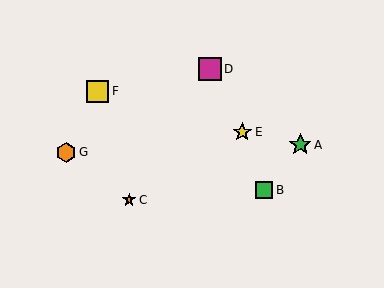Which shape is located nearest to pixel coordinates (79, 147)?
The orange hexagon (labeled G) at (66, 152) is nearest to that location.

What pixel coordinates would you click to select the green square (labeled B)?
Click at (264, 190) to select the green square B.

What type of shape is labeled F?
Shape F is a yellow square.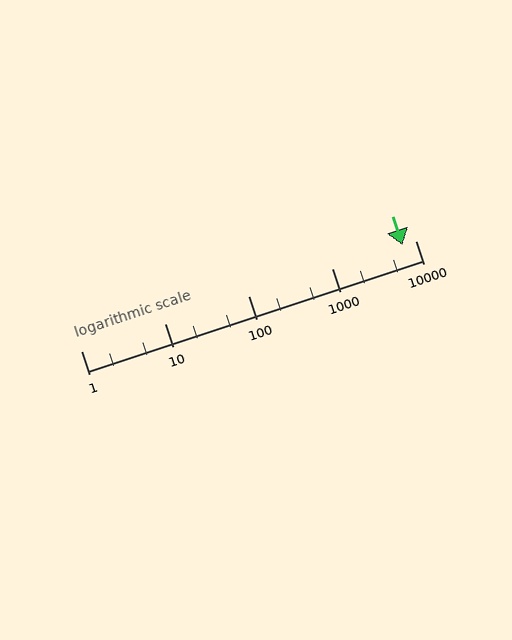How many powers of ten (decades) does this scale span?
The scale spans 4 decades, from 1 to 10000.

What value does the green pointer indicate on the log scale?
The pointer indicates approximately 7000.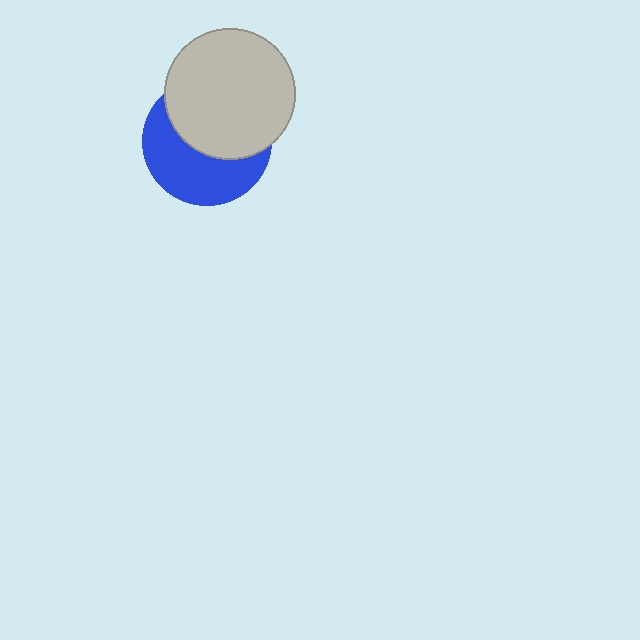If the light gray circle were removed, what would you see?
You would see the complete blue circle.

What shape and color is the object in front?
The object in front is a light gray circle.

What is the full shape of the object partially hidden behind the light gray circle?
The partially hidden object is a blue circle.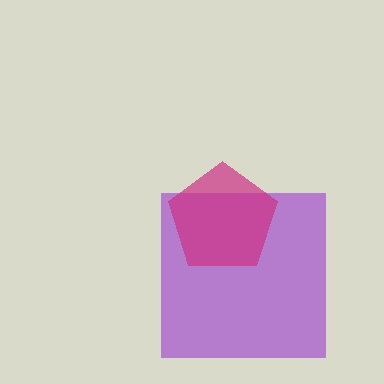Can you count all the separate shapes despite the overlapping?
Yes, there are 2 separate shapes.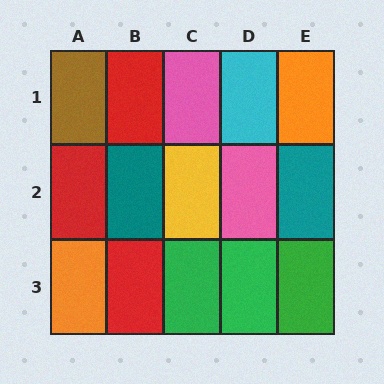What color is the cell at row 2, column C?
Yellow.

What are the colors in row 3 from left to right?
Orange, red, green, green, green.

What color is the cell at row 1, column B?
Red.